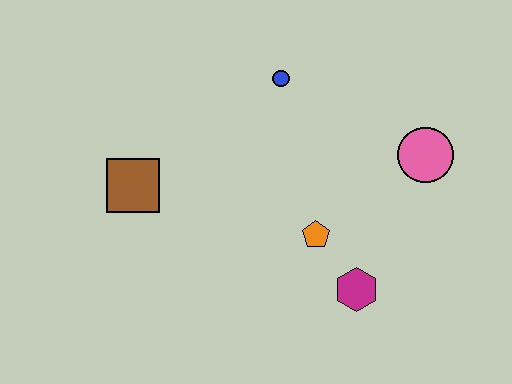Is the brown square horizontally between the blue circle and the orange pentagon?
No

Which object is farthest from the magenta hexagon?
The brown square is farthest from the magenta hexagon.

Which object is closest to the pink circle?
The orange pentagon is closest to the pink circle.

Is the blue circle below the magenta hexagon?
No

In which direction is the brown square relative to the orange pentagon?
The brown square is to the left of the orange pentagon.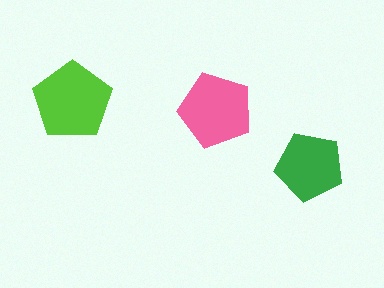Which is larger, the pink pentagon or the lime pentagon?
The lime one.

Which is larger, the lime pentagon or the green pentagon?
The lime one.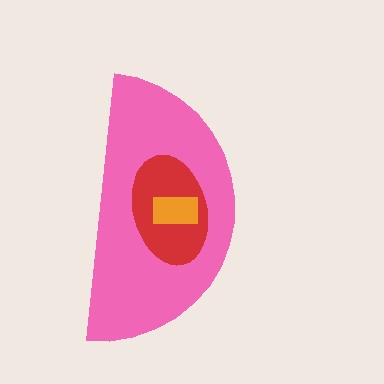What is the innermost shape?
The orange rectangle.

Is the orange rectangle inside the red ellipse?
Yes.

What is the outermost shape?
The pink semicircle.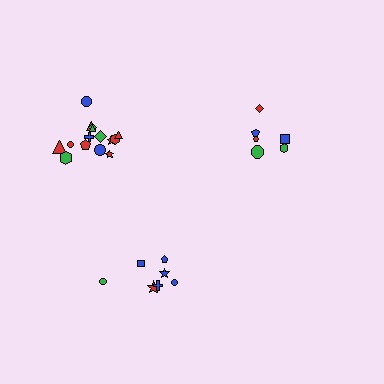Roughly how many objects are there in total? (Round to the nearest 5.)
Roughly 30 objects in total.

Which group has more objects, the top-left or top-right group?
The top-left group.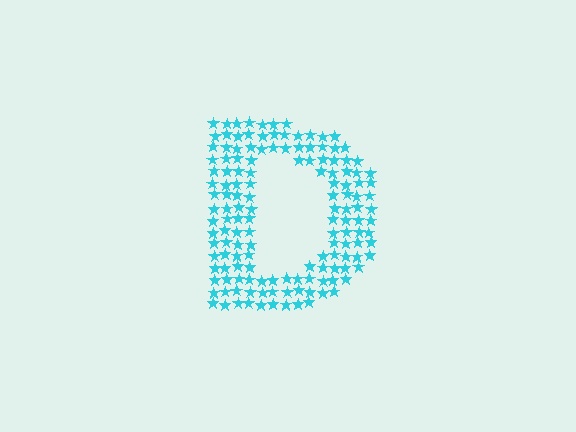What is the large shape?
The large shape is the letter D.